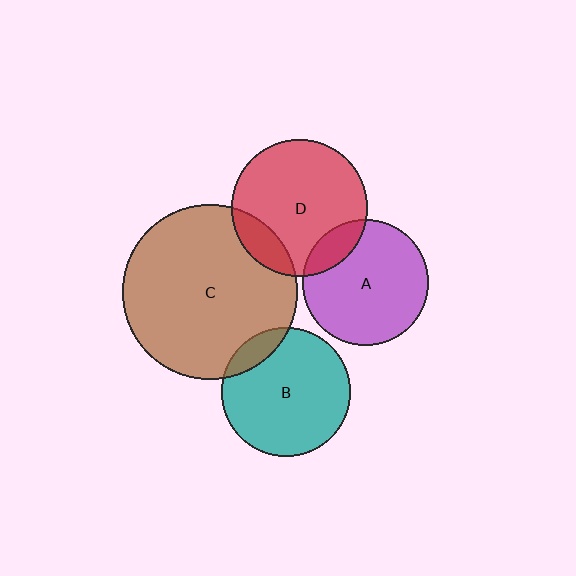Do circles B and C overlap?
Yes.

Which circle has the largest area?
Circle C (brown).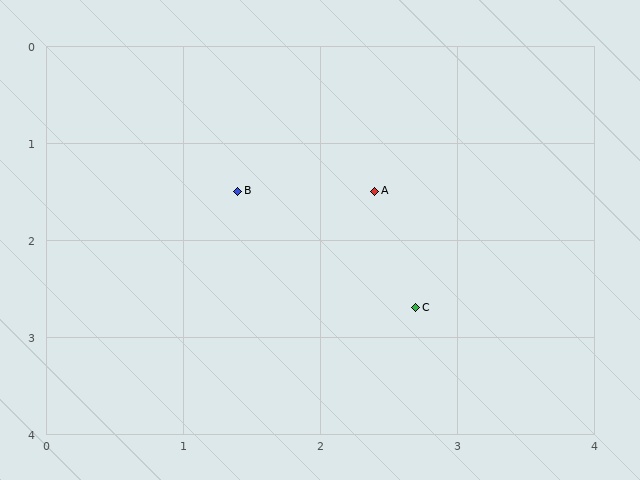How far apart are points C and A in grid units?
Points C and A are about 1.2 grid units apart.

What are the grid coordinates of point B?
Point B is at approximately (1.4, 1.5).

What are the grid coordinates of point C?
Point C is at approximately (2.7, 2.7).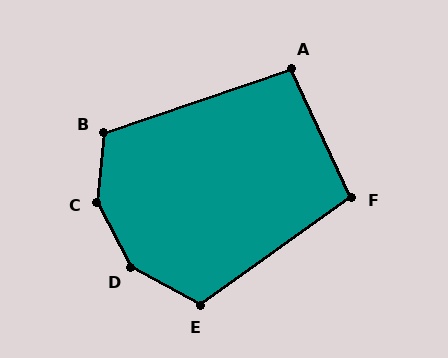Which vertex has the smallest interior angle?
A, at approximately 96 degrees.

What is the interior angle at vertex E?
Approximately 116 degrees (obtuse).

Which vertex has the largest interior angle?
C, at approximately 148 degrees.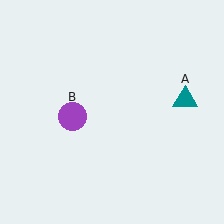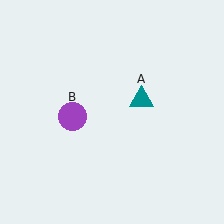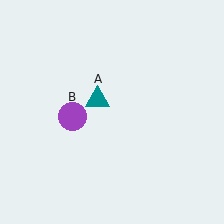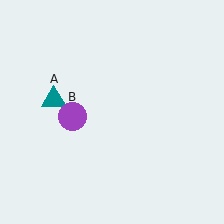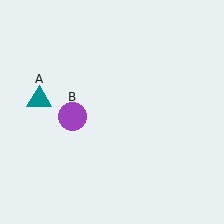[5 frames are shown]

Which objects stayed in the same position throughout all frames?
Purple circle (object B) remained stationary.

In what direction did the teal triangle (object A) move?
The teal triangle (object A) moved left.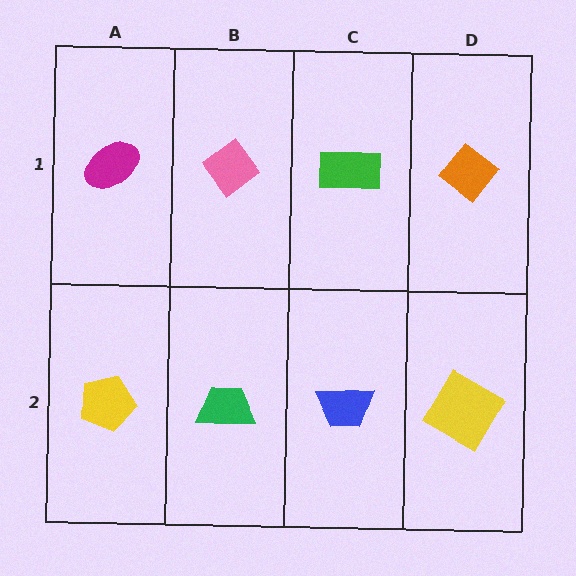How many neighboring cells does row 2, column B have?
3.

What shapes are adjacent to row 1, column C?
A blue trapezoid (row 2, column C), a pink diamond (row 1, column B), an orange diamond (row 1, column D).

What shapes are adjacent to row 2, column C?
A green rectangle (row 1, column C), a green trapezoid (row 2, column B), a yellow diamond (row 2, column D).